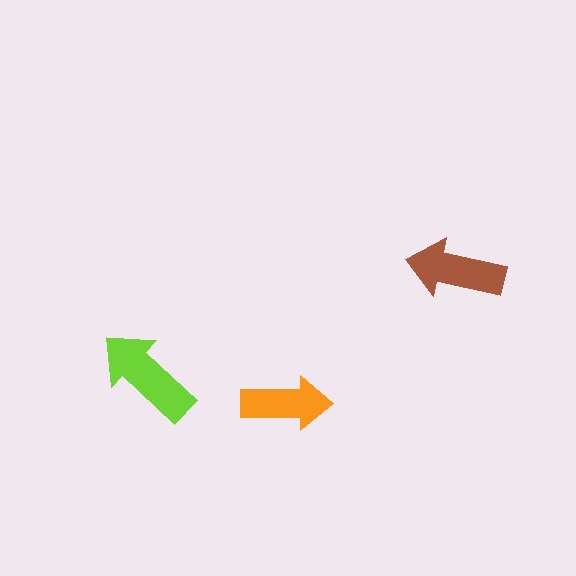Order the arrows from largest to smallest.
the lime one, the brown one, the orange one.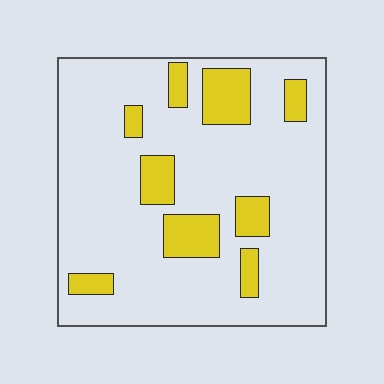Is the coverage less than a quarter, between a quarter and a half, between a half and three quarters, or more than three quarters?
Less than a quarter.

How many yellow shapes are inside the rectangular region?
9.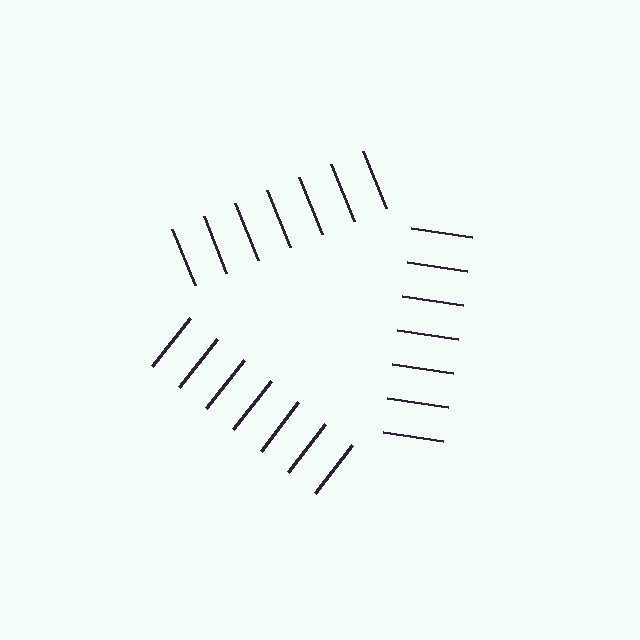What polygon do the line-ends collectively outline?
An illusory triangle — the line segments terminate on its edges but no continuous stroke is drawn.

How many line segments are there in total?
21 — 7 along each of the 3 edges.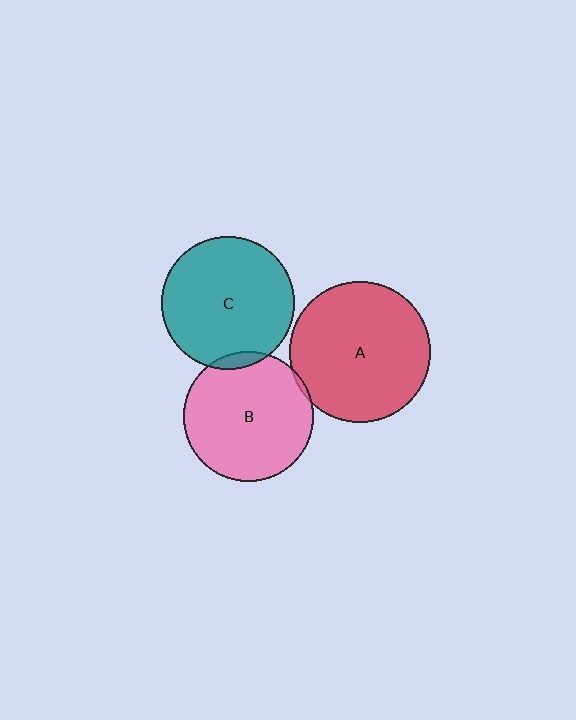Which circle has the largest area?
Circle A (red).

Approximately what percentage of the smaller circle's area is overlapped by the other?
Approximately 5%.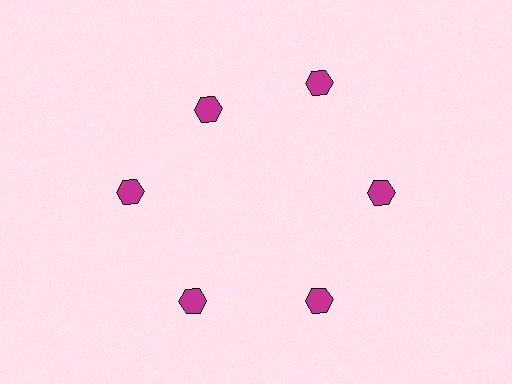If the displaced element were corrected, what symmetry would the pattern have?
It would have 6-fold rotational symmetry — the pattern would map onto itself every 60 degrees.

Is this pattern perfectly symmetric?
No. The 6 magenta hexagons are arranged in a ring, but one element near the 11 o'clock position is pulled inward toward the center, breaking the 6-fold rotational symmetry.